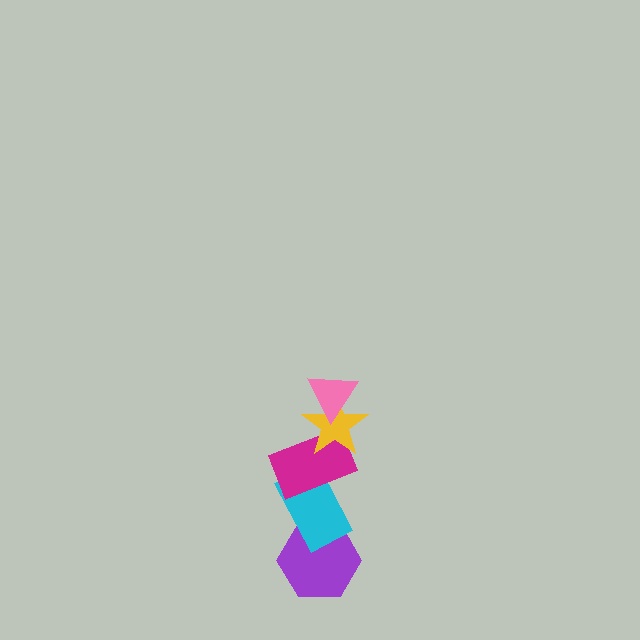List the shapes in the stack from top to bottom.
From top to bottom: the pink triangle, the yellow star, the magenta rectangle, the cyan rectangle, the purple hexagon.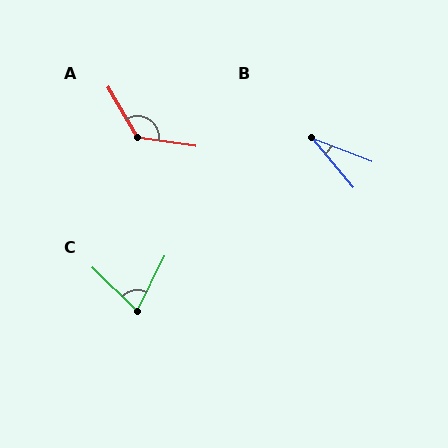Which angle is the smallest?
B, at approximately 29 degrees.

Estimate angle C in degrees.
Approximately 72 degrees.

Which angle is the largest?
A, at approximately 128 degrees.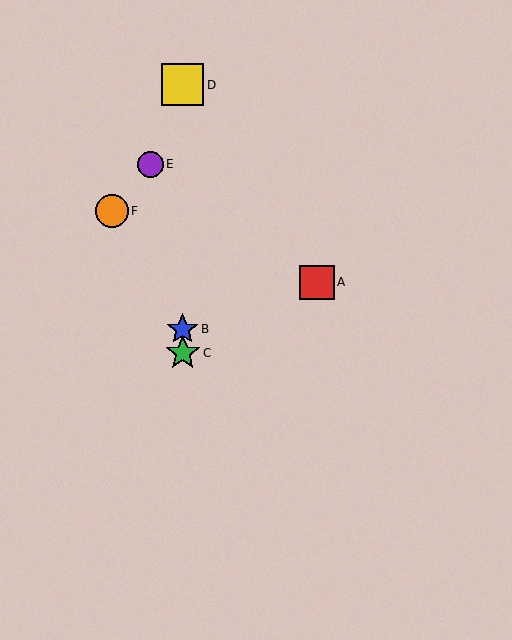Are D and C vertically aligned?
Yes, both are at x≈183.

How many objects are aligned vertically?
3 objects (B, C, D) are aligned vertically.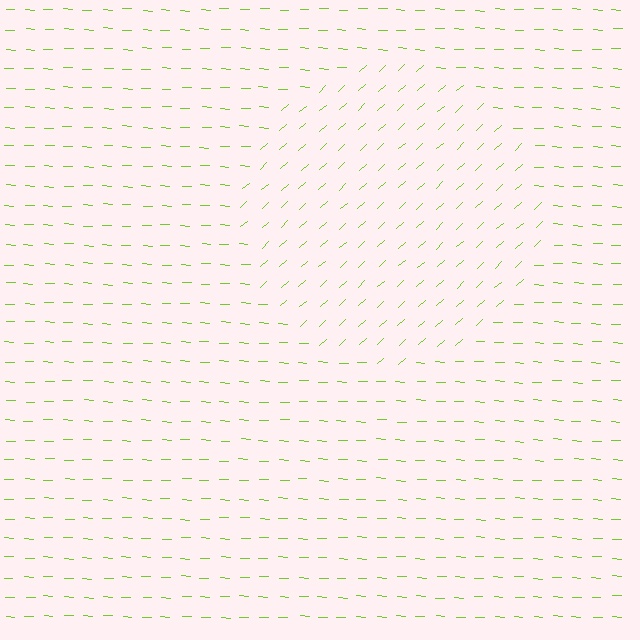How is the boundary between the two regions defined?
The boundary is defined purely by a change in line orientation (approximately 45 degrees difference). All lines are the same color and thickness.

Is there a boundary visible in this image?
Yes, there is a texture boundary formed by a change in line orientation.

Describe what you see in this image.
The image is filled with small lime line segments. A circle region in the image has lines oriented differently from the surrounding lines, creating a visible texture boundary.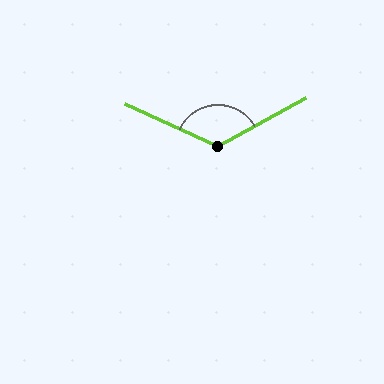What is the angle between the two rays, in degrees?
Approximately 127 degrees.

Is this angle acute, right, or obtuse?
It is obtuse.